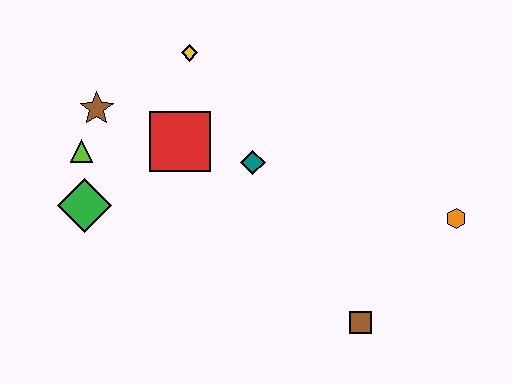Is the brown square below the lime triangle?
Yes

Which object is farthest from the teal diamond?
The orange hexagon is farthest from the teal diamond.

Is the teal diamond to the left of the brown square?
Yes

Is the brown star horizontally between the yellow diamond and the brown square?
No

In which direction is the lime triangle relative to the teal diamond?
The lime triangle is to the left of the teal diamond.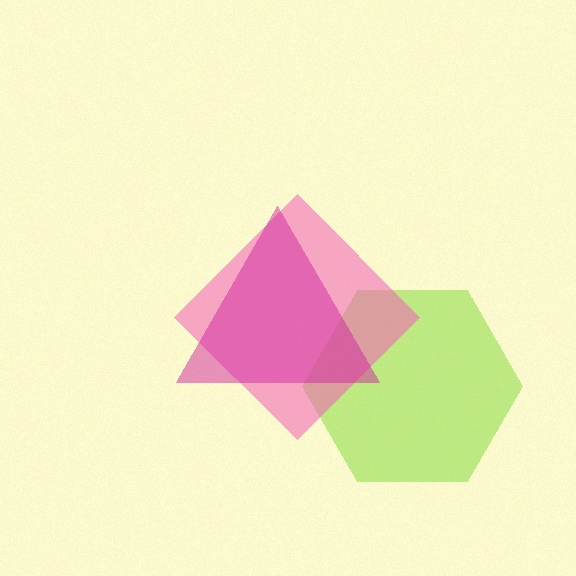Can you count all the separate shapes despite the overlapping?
Yes, there are 3 separate shapes.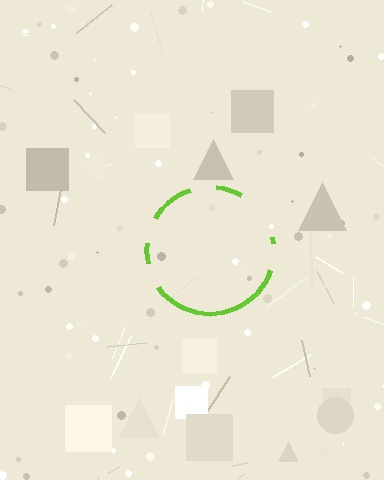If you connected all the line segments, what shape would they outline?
They would outline a circle.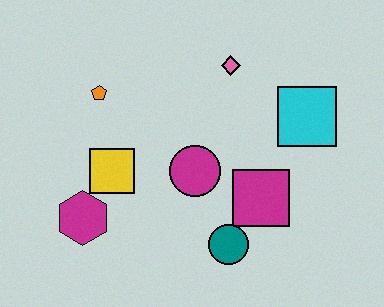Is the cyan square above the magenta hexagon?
Yes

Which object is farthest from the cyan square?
The magenta hexagon is farthest from the cyan square.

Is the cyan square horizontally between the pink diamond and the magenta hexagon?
No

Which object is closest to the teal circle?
The magenta square is closest to the teal circle.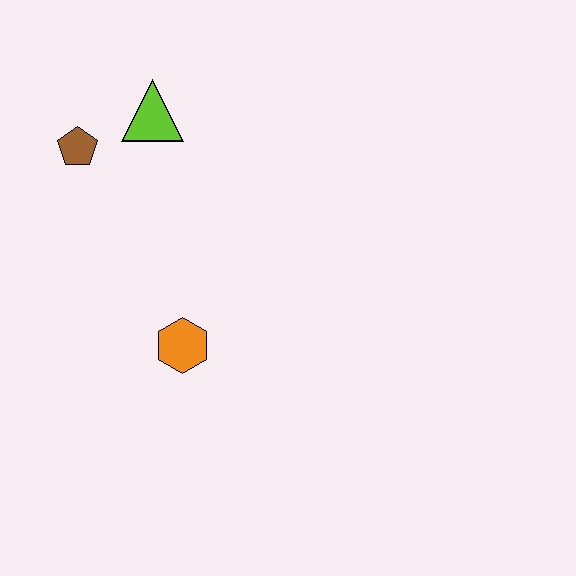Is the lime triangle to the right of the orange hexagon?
No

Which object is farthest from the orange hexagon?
The lime triangle is farthest from the orange hexagon.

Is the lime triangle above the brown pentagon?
Yes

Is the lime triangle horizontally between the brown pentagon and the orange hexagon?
Yes